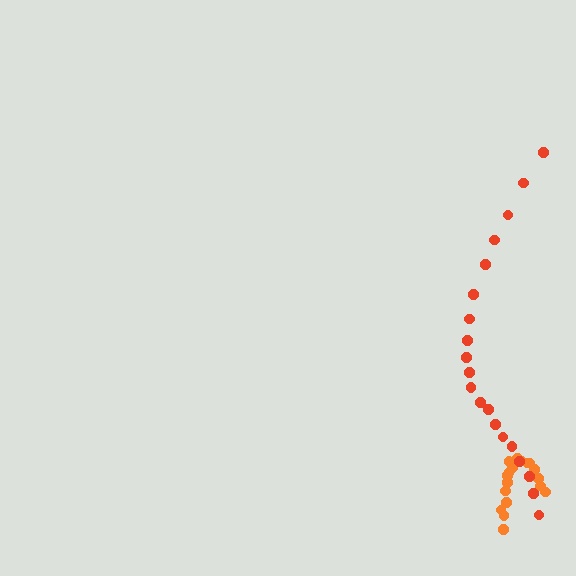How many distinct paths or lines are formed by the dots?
There are 2 distinct paths.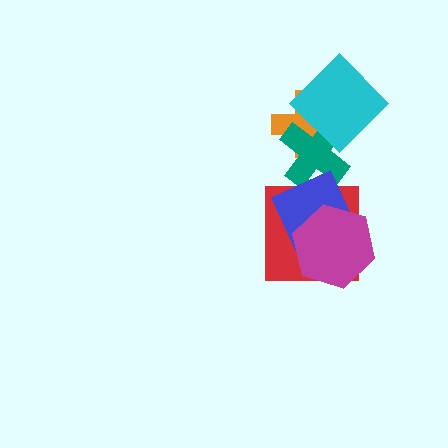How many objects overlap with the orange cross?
2 objects overlap with the orange cross.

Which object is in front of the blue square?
The magenta hexagon is in front of the blue square.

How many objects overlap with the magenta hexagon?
2 objects overlap with the magenta hexagon.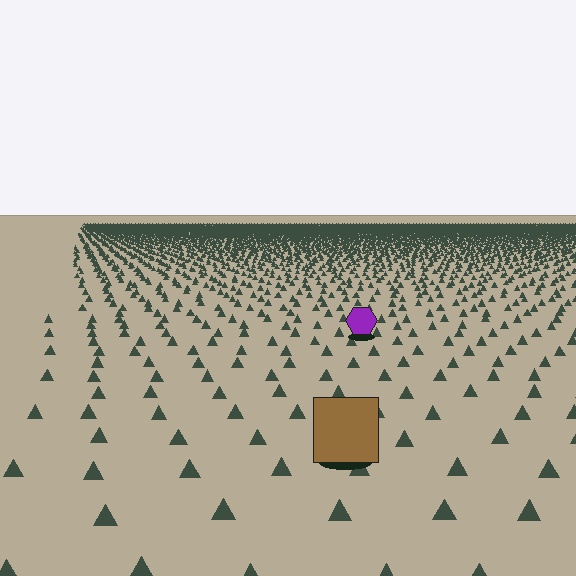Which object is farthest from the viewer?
The purple hexagon is farthest from the viewer. It appears smaller and the ground texture around it is denser.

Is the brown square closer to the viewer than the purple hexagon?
Yes. The brown square is closer — you can tell from the texture gradient: the ground texture is coarser near it.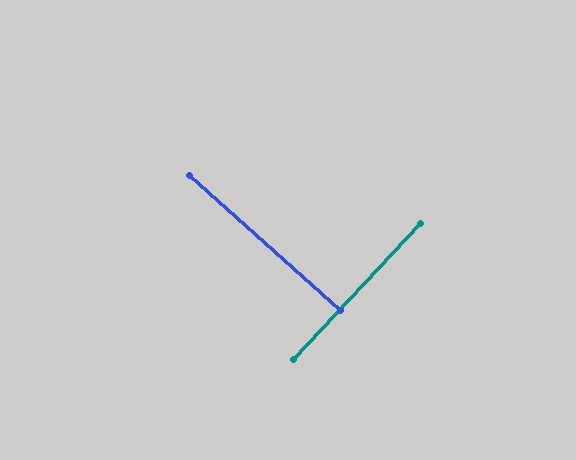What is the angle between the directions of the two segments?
Approximately 89 degrees.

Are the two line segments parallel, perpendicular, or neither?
Perpendicular — they meet at approximately 89°.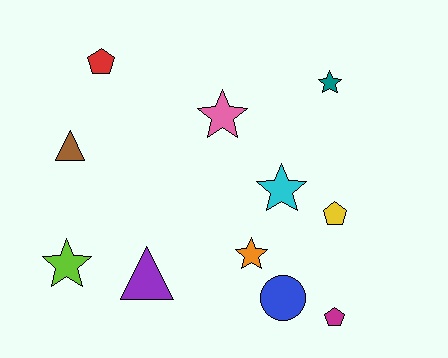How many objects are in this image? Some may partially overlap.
There are 11 objects.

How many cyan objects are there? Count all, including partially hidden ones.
There is 1 cyan object.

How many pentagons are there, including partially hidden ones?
There are 3 pentagons.